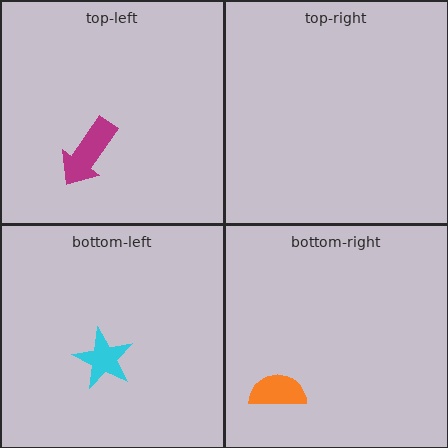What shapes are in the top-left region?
The magenta arrow.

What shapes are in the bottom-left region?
The cyan star.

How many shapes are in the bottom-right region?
1.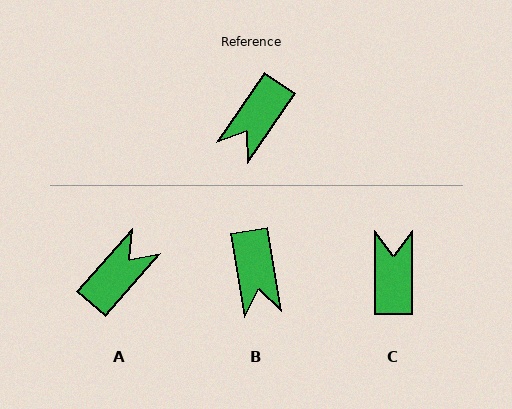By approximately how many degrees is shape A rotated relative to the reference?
Approximately 173 degrees counter-clockwise.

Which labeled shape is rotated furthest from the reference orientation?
A, about 173 degrees away.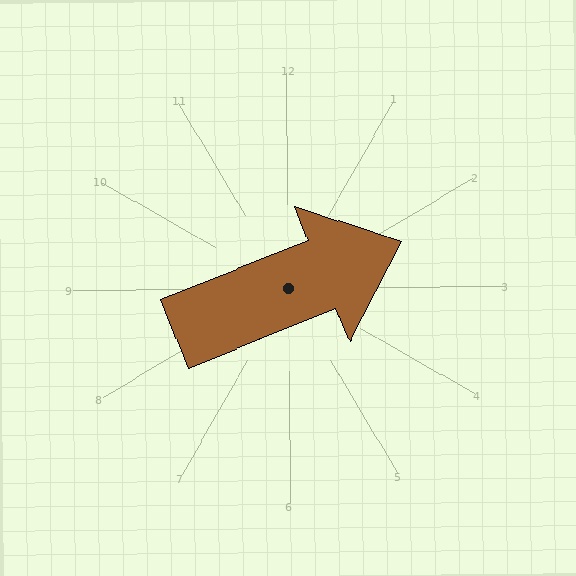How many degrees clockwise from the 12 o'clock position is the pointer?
Approximately 68 degrees.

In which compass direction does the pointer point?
East.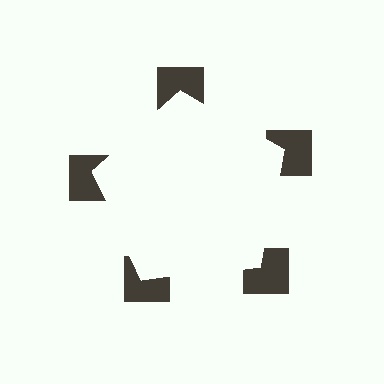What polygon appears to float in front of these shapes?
An illusory pentagon — its edges are inferred from the aligned wedge cuts in the notched squares, not physically drawn.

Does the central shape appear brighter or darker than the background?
It typically appears slightly brighter than the background, even though no actual brightness change is drawn.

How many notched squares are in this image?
There are 5 — one at each vertex of the illusory pentagon.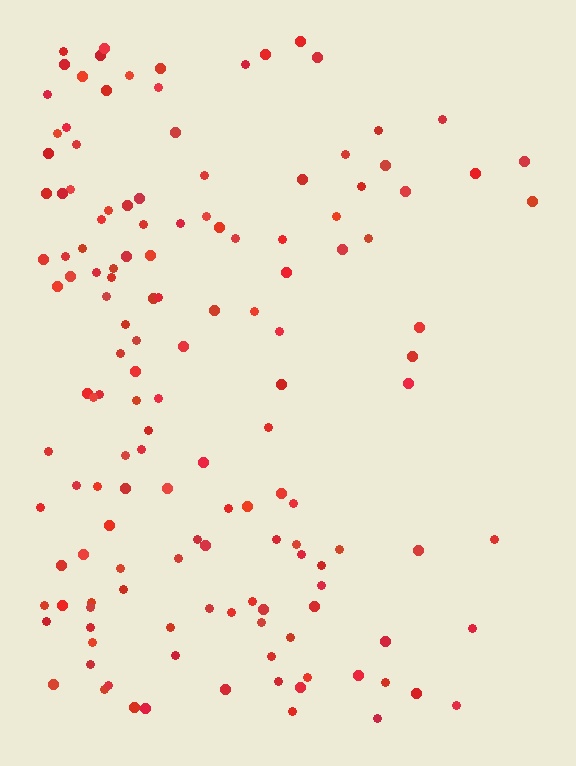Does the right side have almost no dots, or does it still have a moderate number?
Still a moderate number, just noticeably fewer than the left.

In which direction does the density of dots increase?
From right to left, with the left side densest.